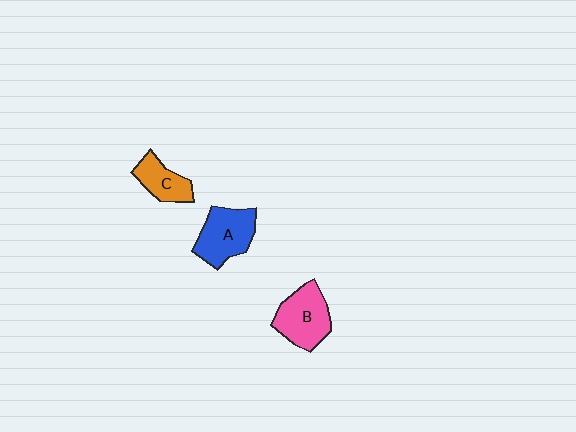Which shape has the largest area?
Shape B (pink).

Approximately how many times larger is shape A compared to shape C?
Approximately 1.5 times.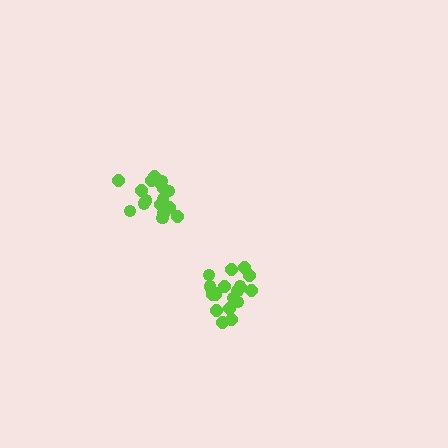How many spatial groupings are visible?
There are 2 spatial groupings.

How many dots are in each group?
Group 1: 17 dots, Group 2: 19 dots (36 total).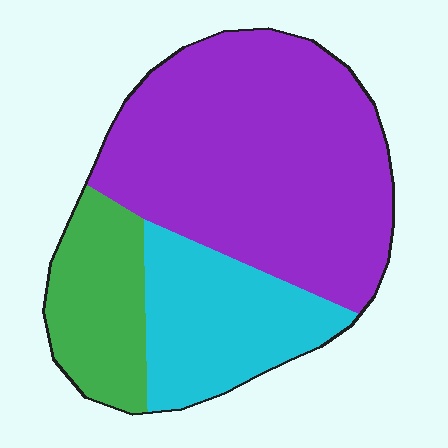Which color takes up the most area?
Purple, at roughly 60%.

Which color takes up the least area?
Green, at roughly 20%.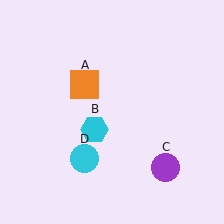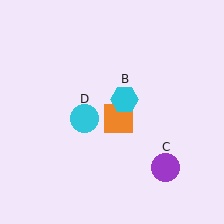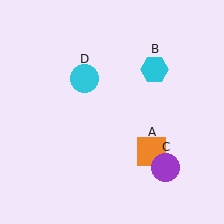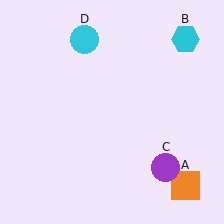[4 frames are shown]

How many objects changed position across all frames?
3 objects changed position: orange square (object A), cyan hexagon (object B), cyan circle (object D).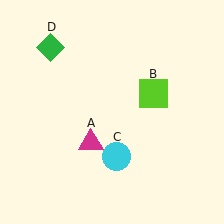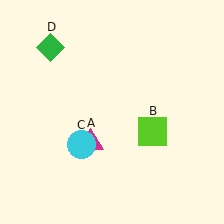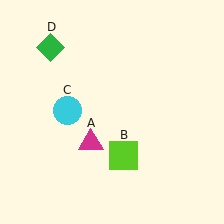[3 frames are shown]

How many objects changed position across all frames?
2 objects changed position: lime square (object B), cyan circle (object C).